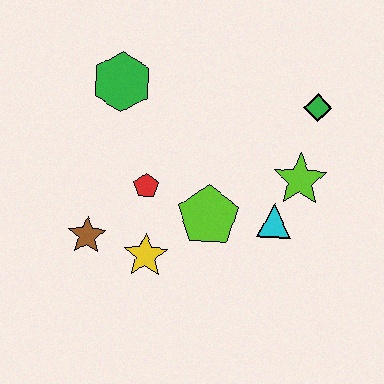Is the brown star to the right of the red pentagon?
No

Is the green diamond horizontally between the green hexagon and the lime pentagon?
No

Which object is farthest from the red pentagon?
The green diamond is farthest from the red pentagon.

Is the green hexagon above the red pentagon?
Yes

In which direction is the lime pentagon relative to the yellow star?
The lime pentagon is to the right of the yellow star.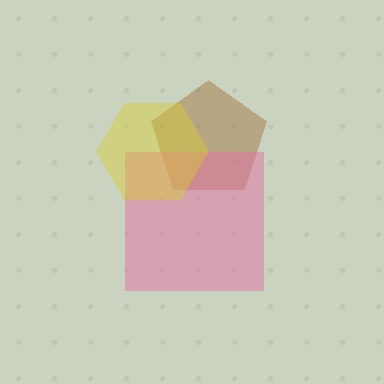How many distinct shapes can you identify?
There are 3 distinct shapes: a brown pentagon, a pink square, a yellow hexagon.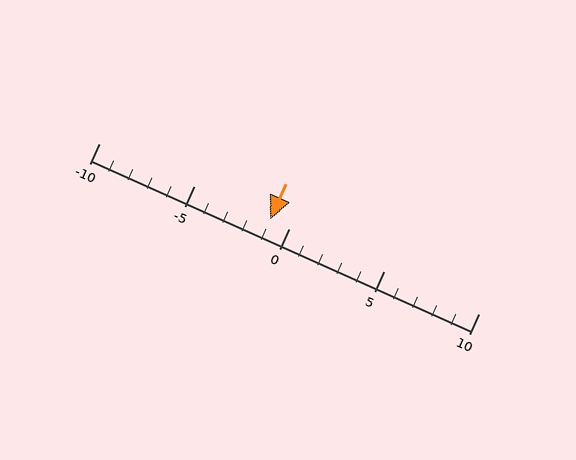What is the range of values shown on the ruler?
The ruler shows values from -10 to 10.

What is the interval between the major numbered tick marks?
The major tick marks are spaced 5 units apart.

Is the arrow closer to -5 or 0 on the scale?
The arrow is closer to 0.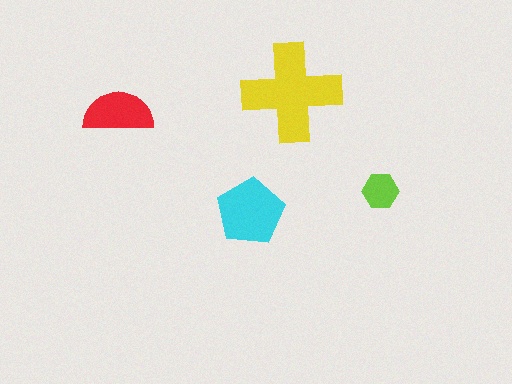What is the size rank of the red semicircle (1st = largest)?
3rd.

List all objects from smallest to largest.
The lime hexagon, the red semicircle, the cyan pentagon, the yellow cross.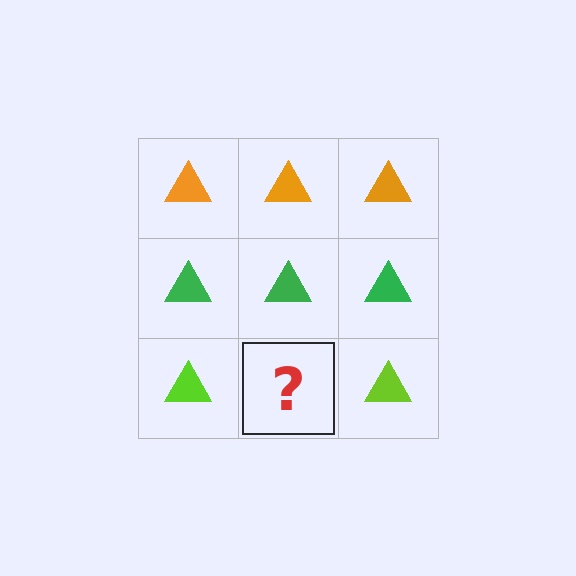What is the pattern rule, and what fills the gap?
The rule is that each row has a consistent color. The gap should be filled with a lime triangle.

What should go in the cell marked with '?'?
The missing cell should contain a lime triangle.